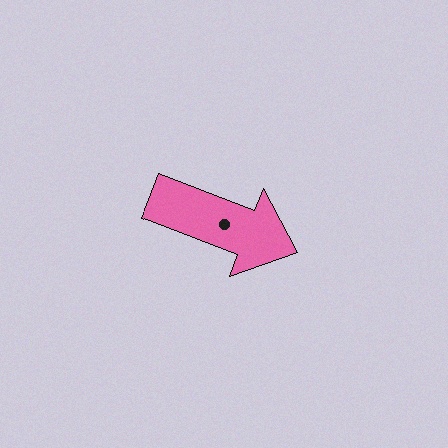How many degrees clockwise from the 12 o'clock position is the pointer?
Approximately 111 degrees.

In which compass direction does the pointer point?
East.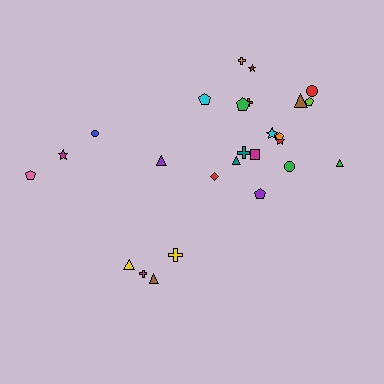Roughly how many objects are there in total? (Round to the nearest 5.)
Roughly 25 objects in total.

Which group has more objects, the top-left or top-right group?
The top-right group.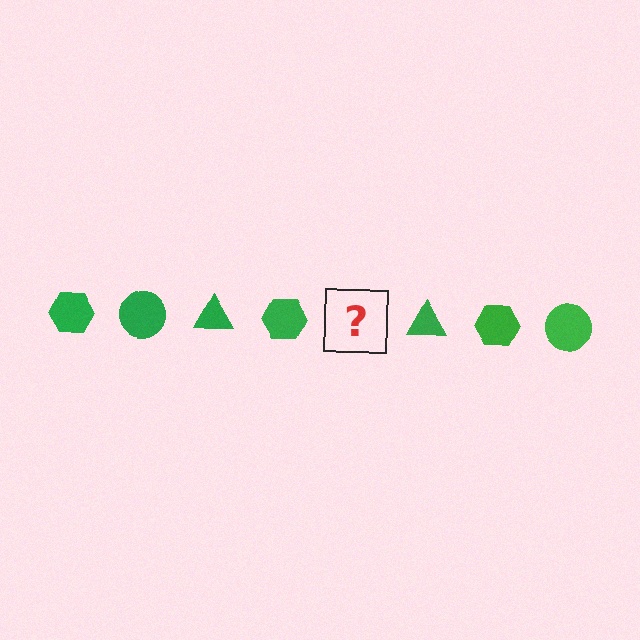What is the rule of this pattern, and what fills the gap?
The rule is that the pattern cycles through hexagon, circle, triangle shapes in green. The gap should be filled with a green circle.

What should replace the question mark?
The question mark should be replaced with a green circle.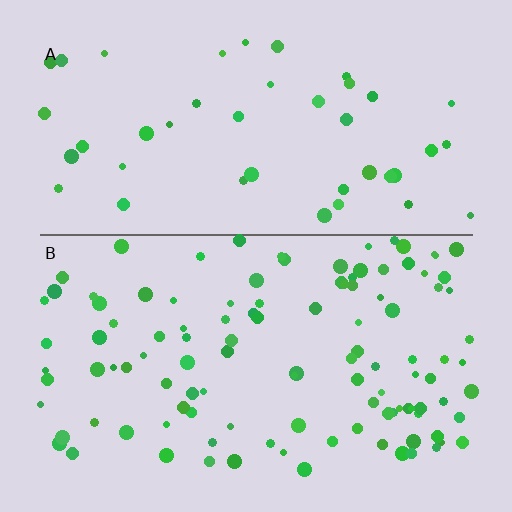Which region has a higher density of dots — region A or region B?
B (the bottom).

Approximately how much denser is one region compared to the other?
Approximately 2.6× — region B over region A.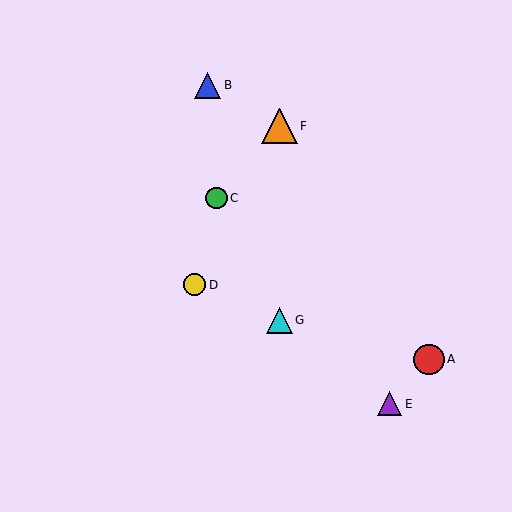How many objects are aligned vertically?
2 objects (F, G) are aligned vertically.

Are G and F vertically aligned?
Yes, both are at x≈279.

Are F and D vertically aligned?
No, F is at x≈279 and D is at x≈195.